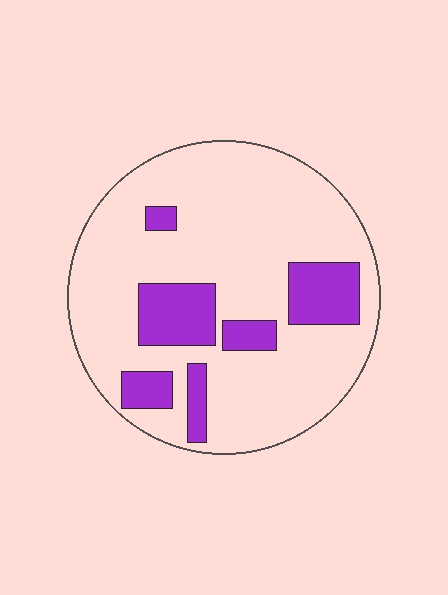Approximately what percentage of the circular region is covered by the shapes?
Approximately 20%.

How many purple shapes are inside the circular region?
6.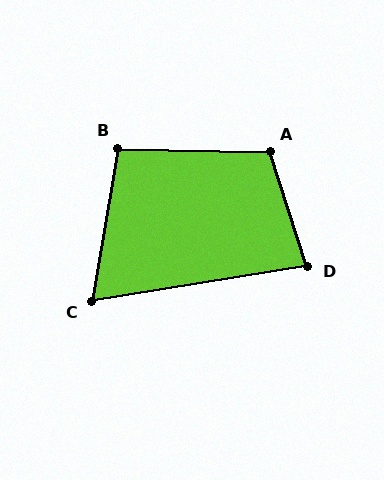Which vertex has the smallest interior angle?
C, at approximately 71 degrees.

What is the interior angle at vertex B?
Approximately 98 degrees (obtuse).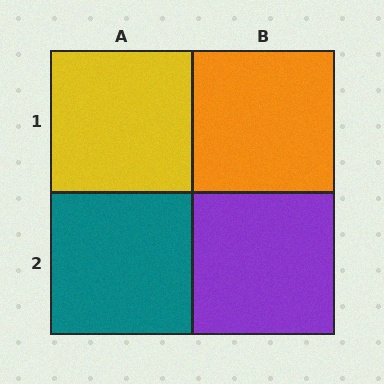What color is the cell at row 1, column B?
Orange.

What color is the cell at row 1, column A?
Yellow.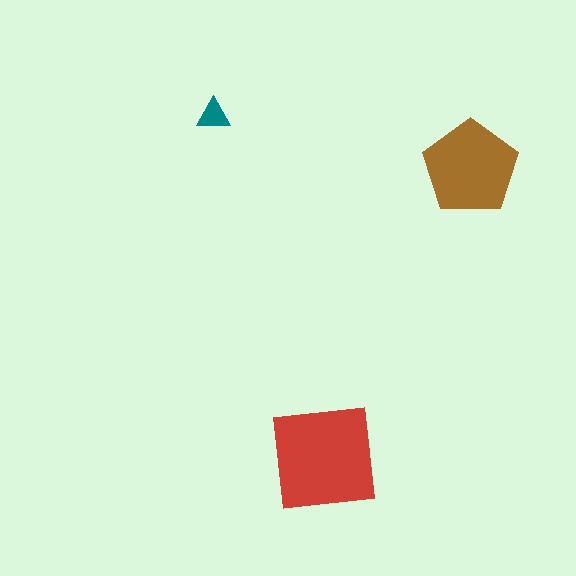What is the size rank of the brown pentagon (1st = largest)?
2nd.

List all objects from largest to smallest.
The red square, the brown pentagon, the teal triangle.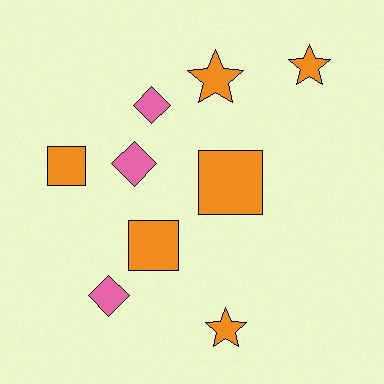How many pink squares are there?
There are no pink squares.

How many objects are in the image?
There are 9 objects.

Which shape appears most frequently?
Square, with 3 objects.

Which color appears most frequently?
Orange, with 6 objects.